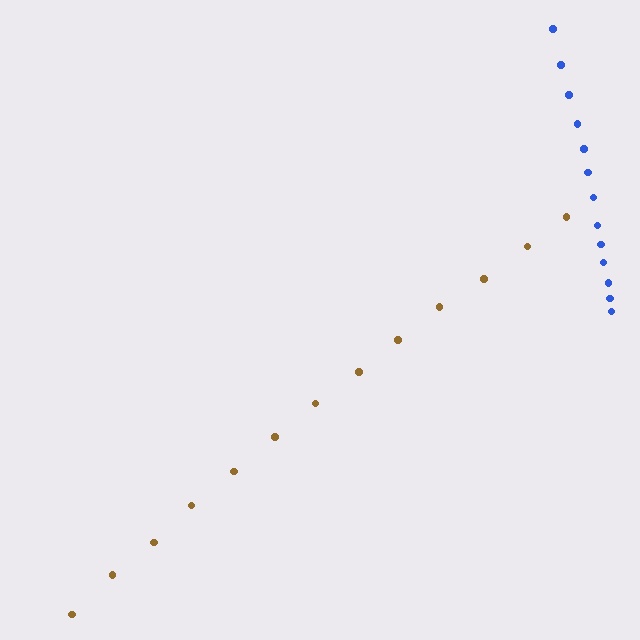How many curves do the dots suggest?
There are 2 distinct paths.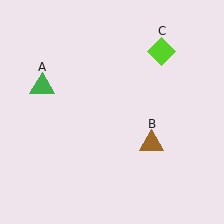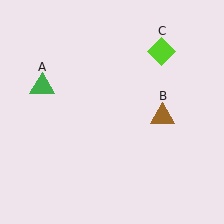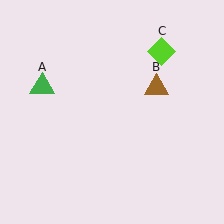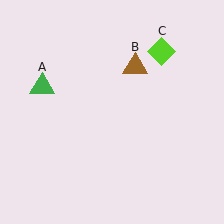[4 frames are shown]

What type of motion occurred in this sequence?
The brown triangle (object B) rotated counterclockwise around the center of the scene.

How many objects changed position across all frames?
1 object changed position: brown triangle (object B).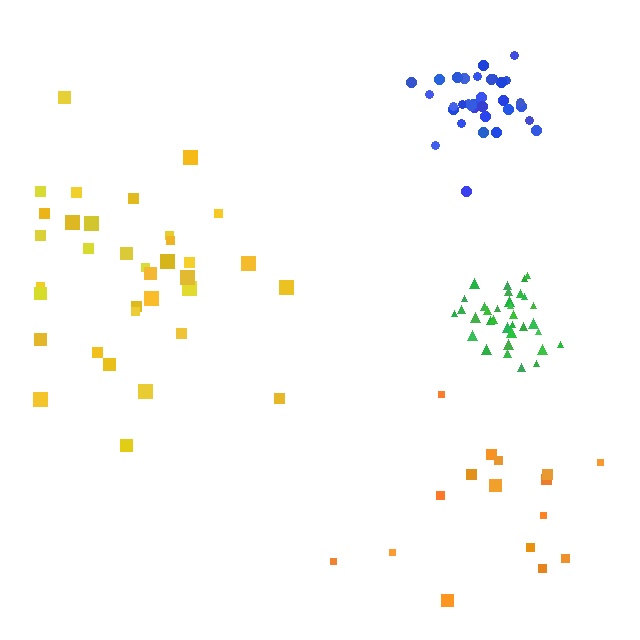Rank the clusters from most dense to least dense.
green, blue, yellow, orange.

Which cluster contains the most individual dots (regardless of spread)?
Yellow (35).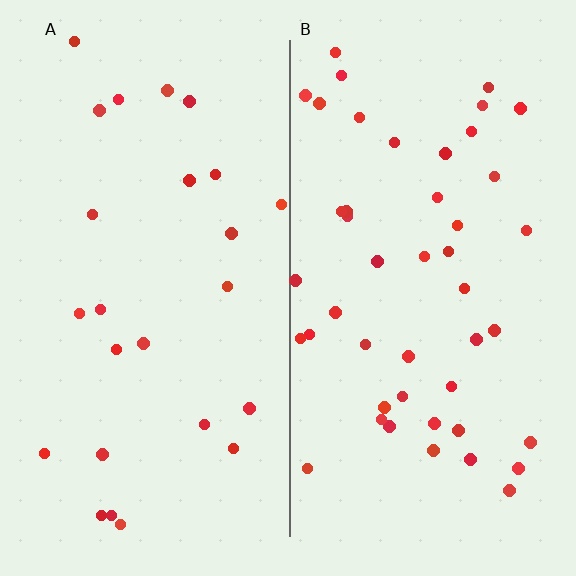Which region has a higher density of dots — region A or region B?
B (the right).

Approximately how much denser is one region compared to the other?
Approximately 1.9× — region B over region A.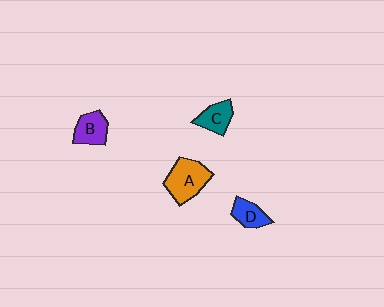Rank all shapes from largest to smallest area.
From largest to smallest: A (orange), B (purple), C (teal), D (blue).